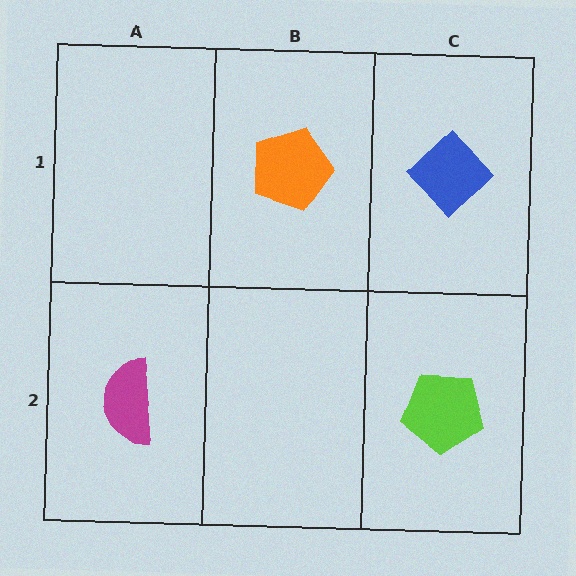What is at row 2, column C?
A lime pentagon.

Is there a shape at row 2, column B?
No, that cell is empty.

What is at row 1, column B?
An orange pentagon.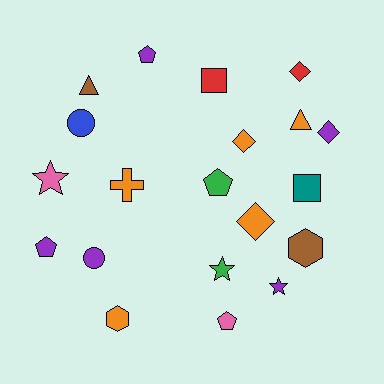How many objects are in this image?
There are 20 objects.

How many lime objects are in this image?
There are no lime objects.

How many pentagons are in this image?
There are 4 pentagons.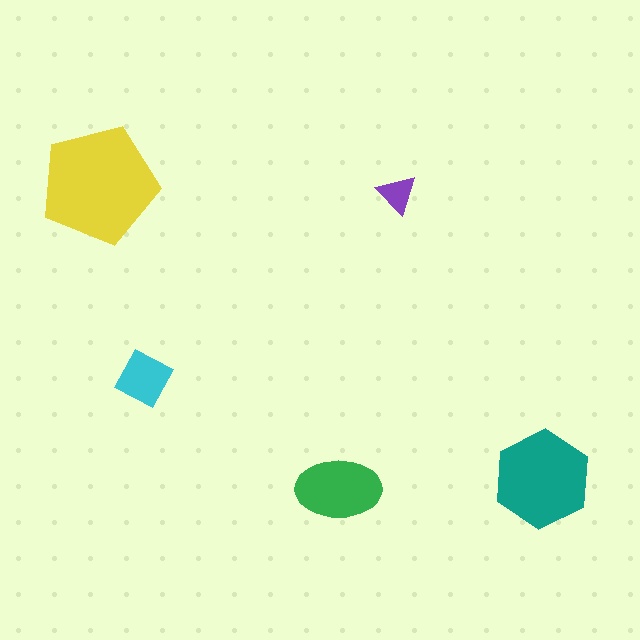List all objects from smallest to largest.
The purple triangle, the cyan square, the green ellipse, the teal hexagon, the yellow pentagon.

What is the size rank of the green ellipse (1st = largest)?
3rd.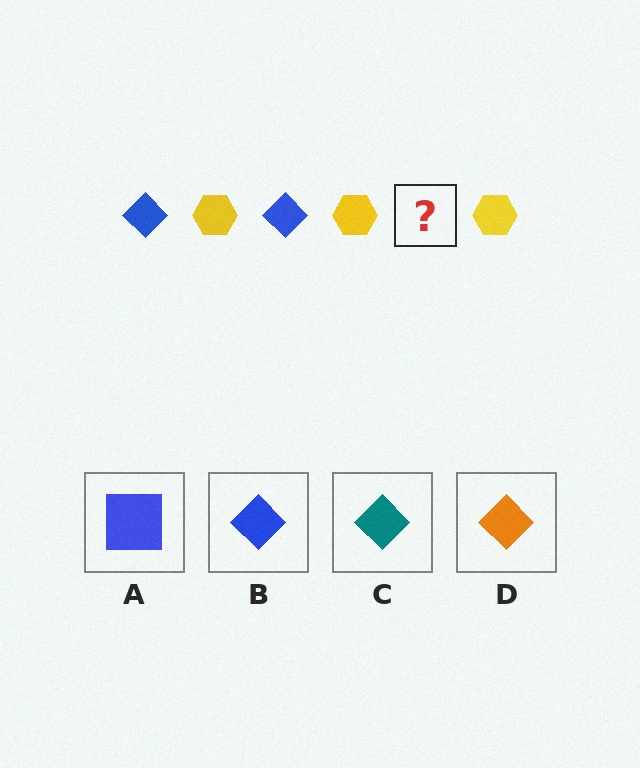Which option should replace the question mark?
Option B.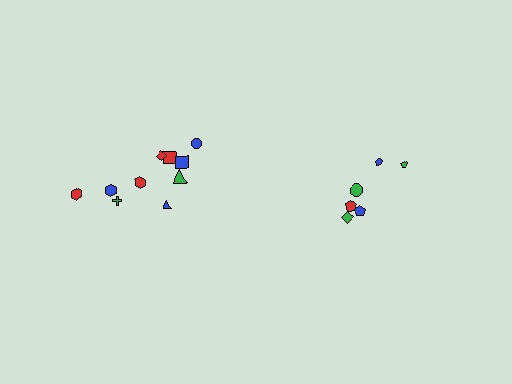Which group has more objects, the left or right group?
The left group.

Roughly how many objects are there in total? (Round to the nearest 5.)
Roughly 15 objects in total.